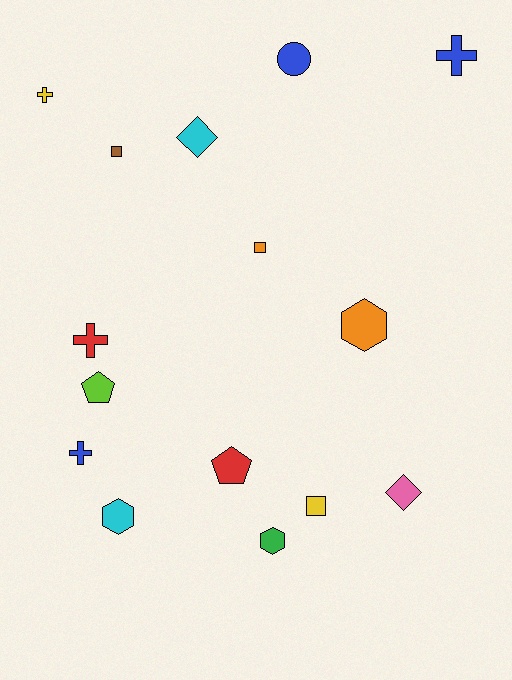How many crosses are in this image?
There are 4 crosses.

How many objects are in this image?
There are 15 objects.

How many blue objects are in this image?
There are 3 blue objects.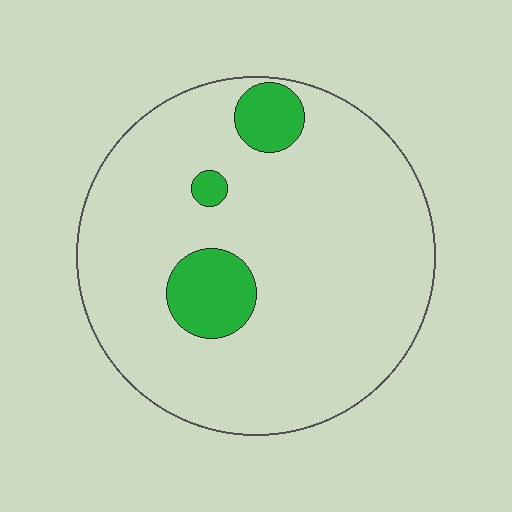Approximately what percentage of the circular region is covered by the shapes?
Approximately 10%.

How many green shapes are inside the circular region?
3.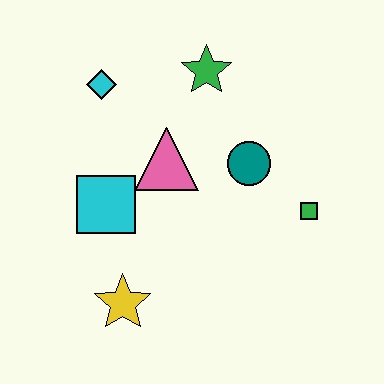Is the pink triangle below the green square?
No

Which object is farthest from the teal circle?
The yellow star is farthest from the teal circle.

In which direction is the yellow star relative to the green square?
The yellow star is to the left of the green square.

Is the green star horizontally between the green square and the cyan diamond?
Yes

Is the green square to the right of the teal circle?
Yes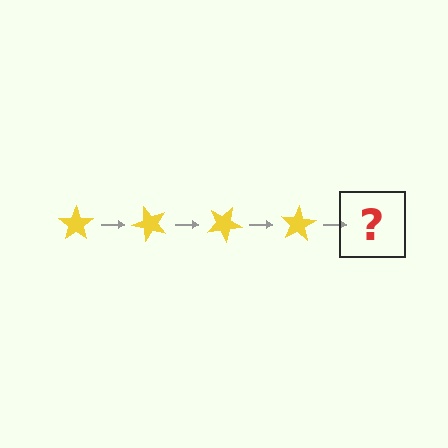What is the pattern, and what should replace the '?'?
The pattern is that the star rotates 50 degrees each step. The '?' should be a yellow star rotated 200 degrees.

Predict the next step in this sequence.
The next step is a yellow star rotated 200 degrees.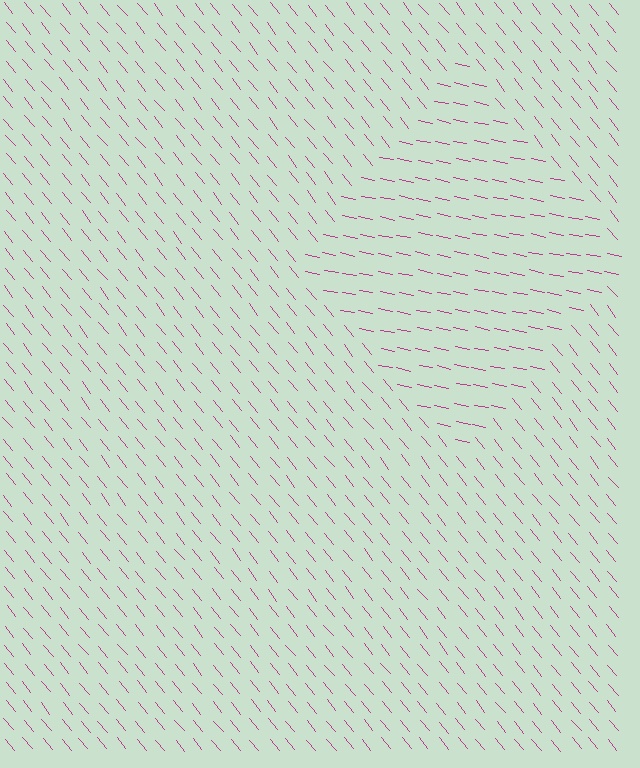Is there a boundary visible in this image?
Yes, there is a texture boundary formed by a change in line orientation.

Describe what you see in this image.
The image is filled with small magenta line segments. A diamond region in the image has lines oriented differently from the surrounding lines, creating a visible texture boundary.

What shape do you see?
I see a diamond.